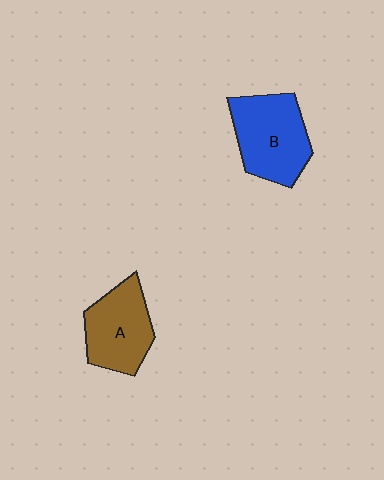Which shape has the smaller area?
Shape A (brown).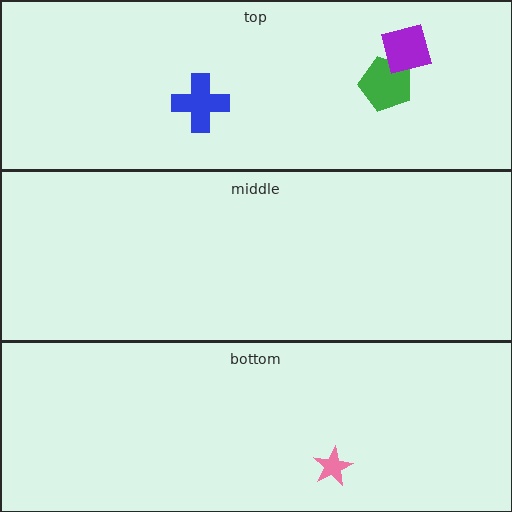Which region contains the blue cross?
The top region.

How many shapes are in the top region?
3.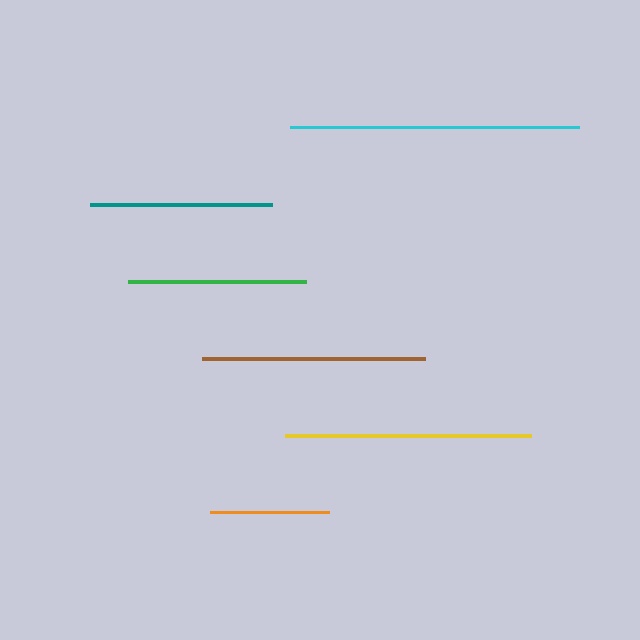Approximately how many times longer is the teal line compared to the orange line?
The teal line is approximately 1.5 times the length of the orange line.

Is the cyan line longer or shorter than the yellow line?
The cyan line is longer than the yellow line.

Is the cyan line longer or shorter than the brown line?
The cyan line is longer than the brown line.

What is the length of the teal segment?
The teal segment is approximately 182 pixels long.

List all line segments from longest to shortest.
From longest to shortest: cyan, yellow, brown, teal, green, orange.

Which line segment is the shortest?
The orange line is the shortest at approximately 119 pixels.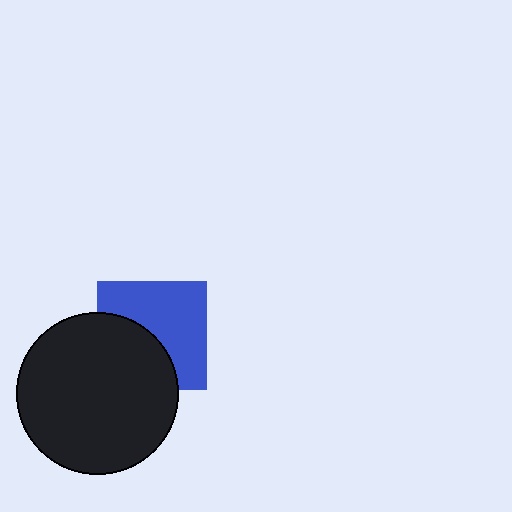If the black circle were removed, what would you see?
You would see the complete blue square.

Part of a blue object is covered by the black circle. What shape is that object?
It is a square.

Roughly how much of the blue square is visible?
About half of it is visible (roughly 59%).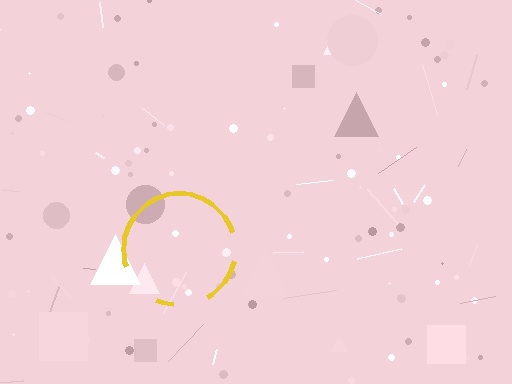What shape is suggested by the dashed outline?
The dashed outline suggests a circle.